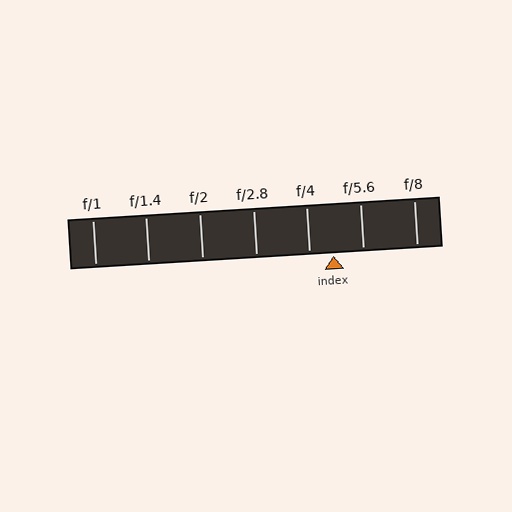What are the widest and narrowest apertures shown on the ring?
The widest aperture shown is f/1 and the narrowest is f/8.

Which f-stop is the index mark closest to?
The index mark is closest to f/4.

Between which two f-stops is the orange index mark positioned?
The index mark is between f/4 and f/5.6.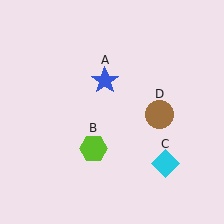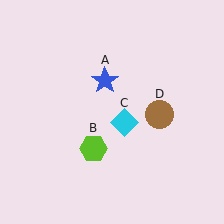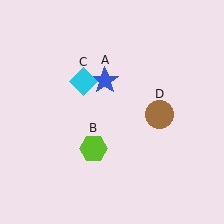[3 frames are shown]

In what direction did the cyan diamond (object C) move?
The cyan diamond (object C) moved up and to the left.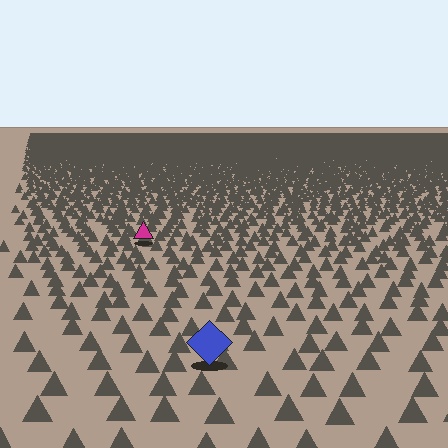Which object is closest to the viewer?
The blue diamond is closest. The texture marks near it are larger and more spread out.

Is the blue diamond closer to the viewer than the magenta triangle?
Yes. The blue diamond is closer — you can tell from the texture gradient: the ground texture is coarser near it.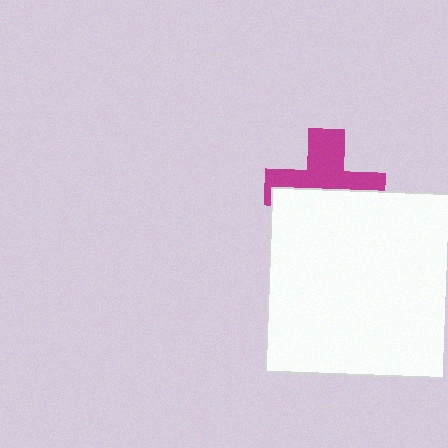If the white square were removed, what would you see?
You would see the complete magenta cross.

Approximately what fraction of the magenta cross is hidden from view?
Roughly 49% of the magenta cross is hidden behind the white square.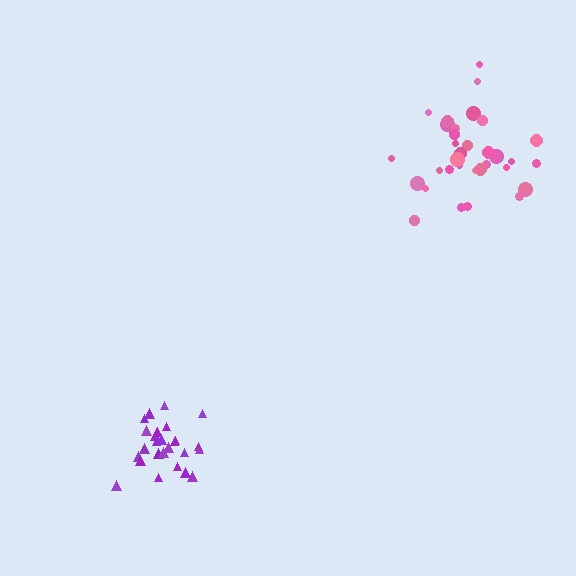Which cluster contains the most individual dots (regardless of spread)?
Pink (34).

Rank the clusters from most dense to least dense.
purple, pink.